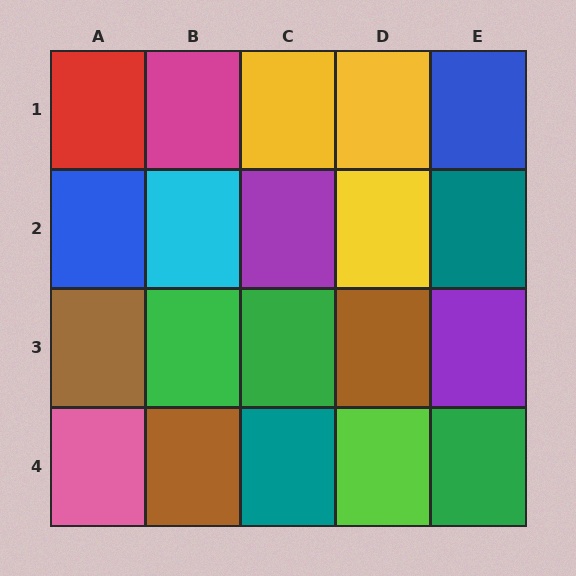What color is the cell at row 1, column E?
Blue.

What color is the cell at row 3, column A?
Brown.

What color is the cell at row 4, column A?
Pink.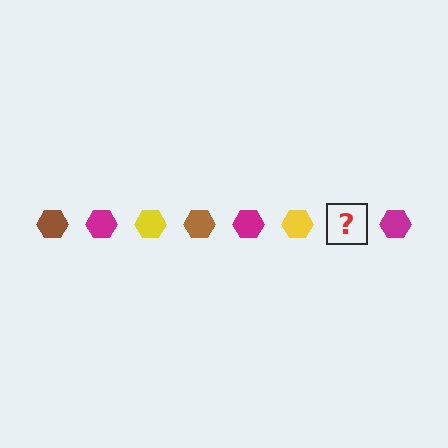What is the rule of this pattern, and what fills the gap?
The rule is that the pattern cycles through brown, magenta, yellow hexagons. The gap should be filled with a brown hexagon.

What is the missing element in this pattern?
The missing element is a brown hexagon.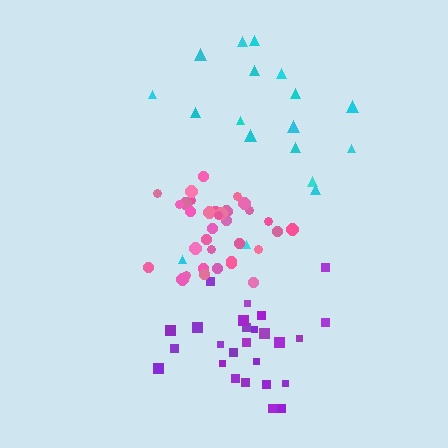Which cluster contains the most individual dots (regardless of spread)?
Pink (35).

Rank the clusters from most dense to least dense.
pink, purple, cyan.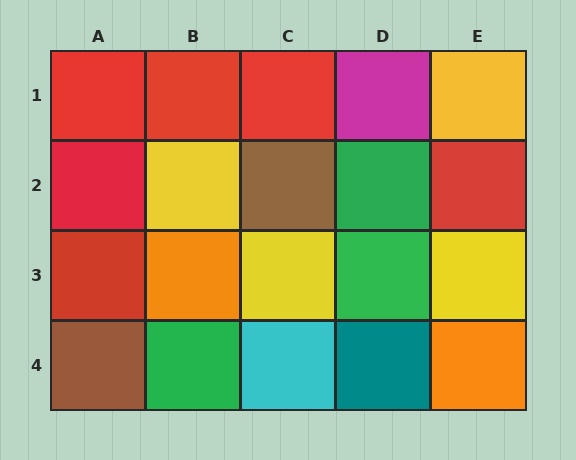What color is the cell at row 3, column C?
Yellow.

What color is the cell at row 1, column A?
Red.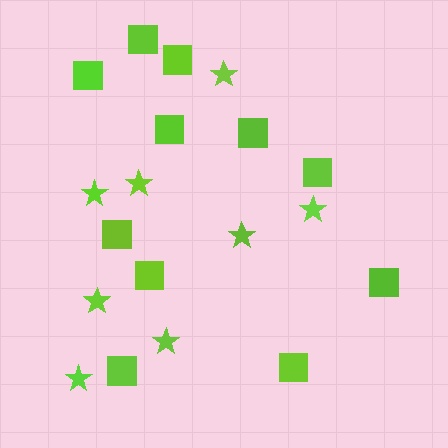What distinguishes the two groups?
There are 2 groups: one group of stars (8) and one group of squares (11).